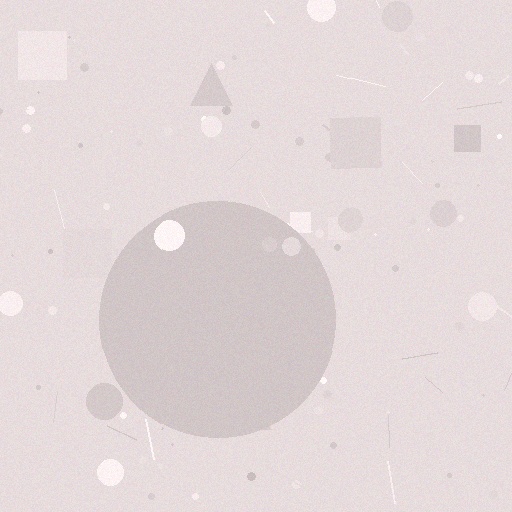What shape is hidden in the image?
A circle is hidden in the image.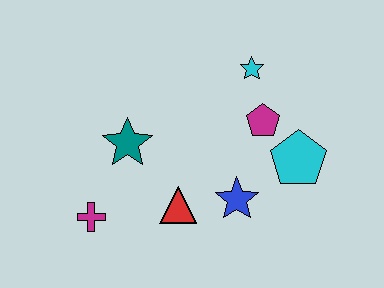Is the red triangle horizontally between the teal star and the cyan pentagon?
Yes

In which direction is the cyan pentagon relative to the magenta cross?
The cyan pentagon is to the right of the magenta cross.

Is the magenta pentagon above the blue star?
Yes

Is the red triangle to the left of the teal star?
No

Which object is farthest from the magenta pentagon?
The magenta cross is farthest from the magenta pentagon.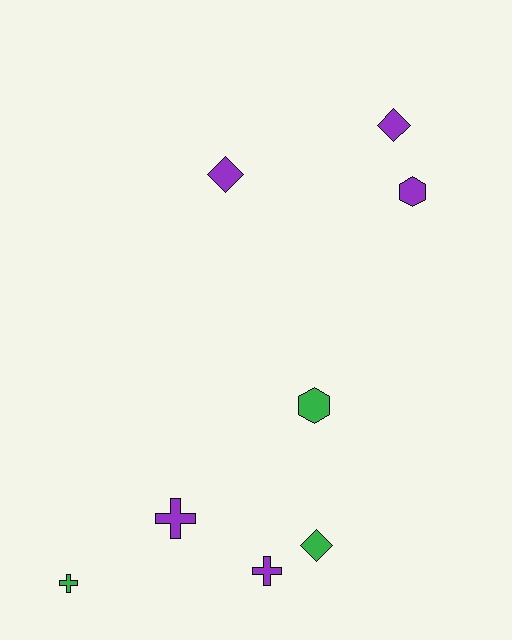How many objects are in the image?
There are 8 objects.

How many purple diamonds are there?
There are 2 purple diamonds.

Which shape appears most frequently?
Cross, with 3 objects.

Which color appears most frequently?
Purple, with 5 objects.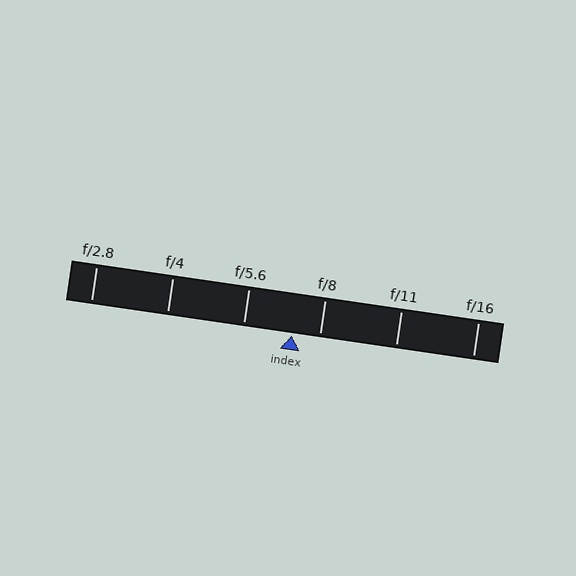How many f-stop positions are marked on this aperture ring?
There are 6 f-stop positions marked.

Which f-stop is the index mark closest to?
The index mark is closest to f/8.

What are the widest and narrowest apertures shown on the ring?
The widest aperture shown is f/2.8 and the narrowest is f/16.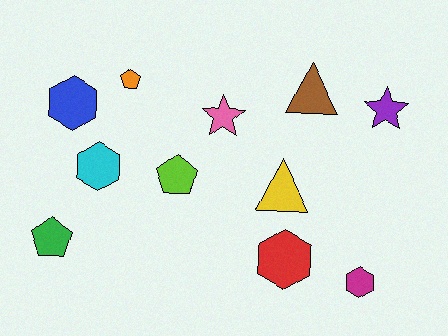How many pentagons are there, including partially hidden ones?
There are 3 pentagons.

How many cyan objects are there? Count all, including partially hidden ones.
There is 1 cyan object.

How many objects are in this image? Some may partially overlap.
There are 11 objects.